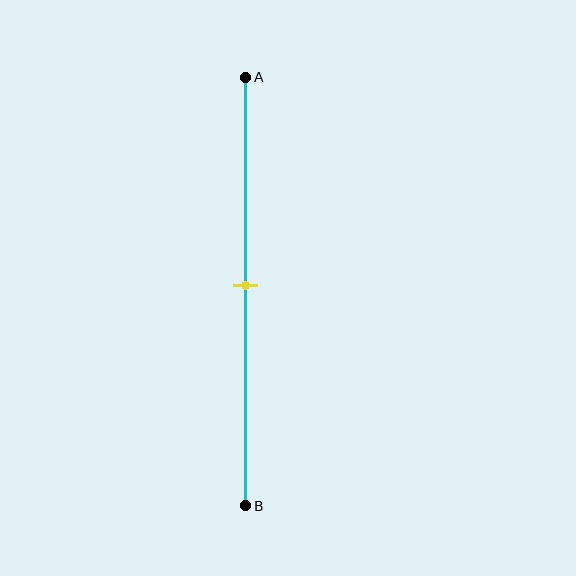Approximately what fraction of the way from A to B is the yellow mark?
The yellow mark is approximately 50% of the way from A to B.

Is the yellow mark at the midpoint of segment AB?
Yes, the mark is approximately at the midpoint.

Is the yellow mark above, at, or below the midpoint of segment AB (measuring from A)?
The yellow mark is approximately at the midpoint of segment AB.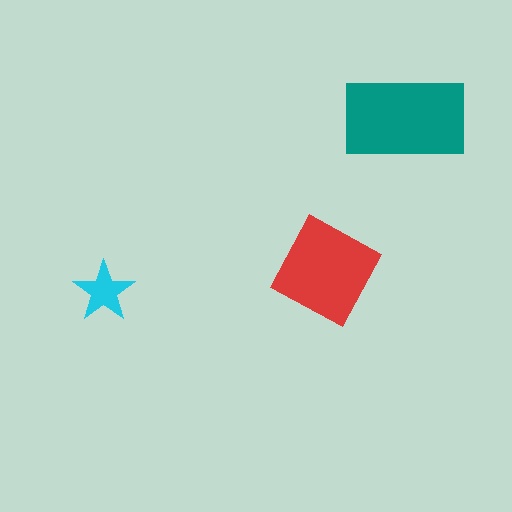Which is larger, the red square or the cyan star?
The red square.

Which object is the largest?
The teal rectangle.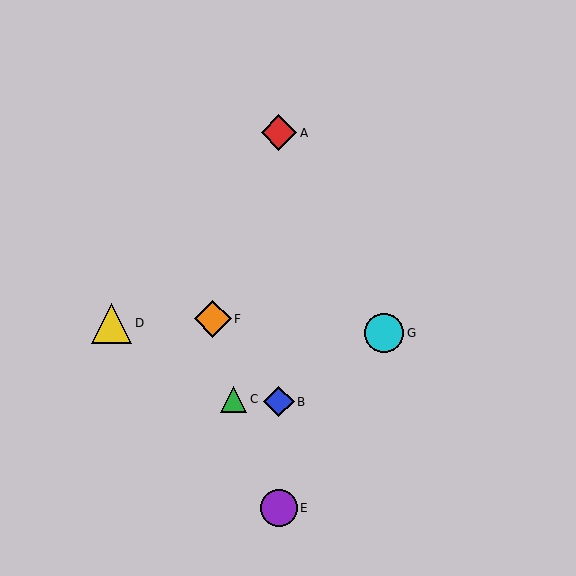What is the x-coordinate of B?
Object B is at x≈279.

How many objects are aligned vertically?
3 objects (A, B, E) are aligned vertically.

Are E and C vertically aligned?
No, E is at x≈279 and C is at x≈234.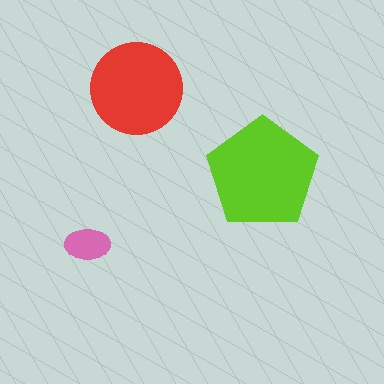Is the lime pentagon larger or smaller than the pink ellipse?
Larger.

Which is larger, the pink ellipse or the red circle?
The red circle.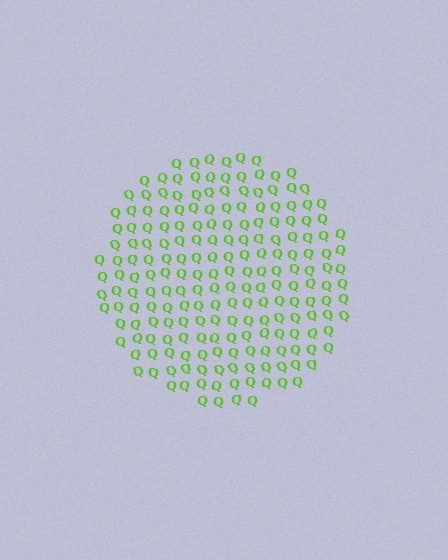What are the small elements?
The small elements are letter Q's.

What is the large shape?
The large shape is a circle.